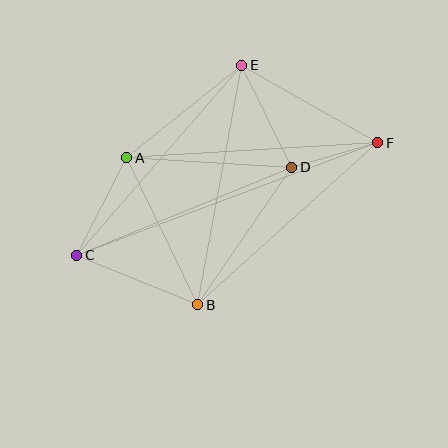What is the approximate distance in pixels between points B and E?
The distance between B and E is approximately 244 pixels.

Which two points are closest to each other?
Points D and F are closest to each other.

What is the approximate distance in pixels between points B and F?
The distance between B and F is approximately 242 pixels.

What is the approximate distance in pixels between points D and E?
The distance between D and E is approximately 114 pixels.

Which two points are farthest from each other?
Points C and F are farthest from each other.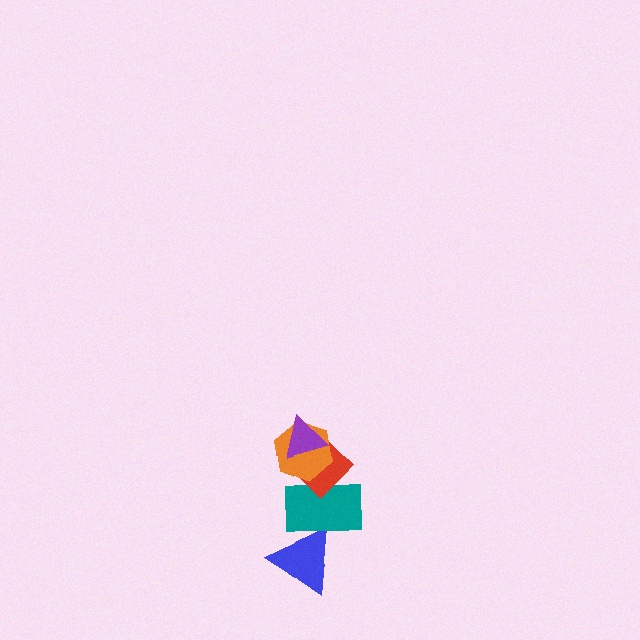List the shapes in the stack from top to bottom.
From top to bottom: the purple triangle, the orange hexagon, the red diamond, the teal rectangle, the blue triangle.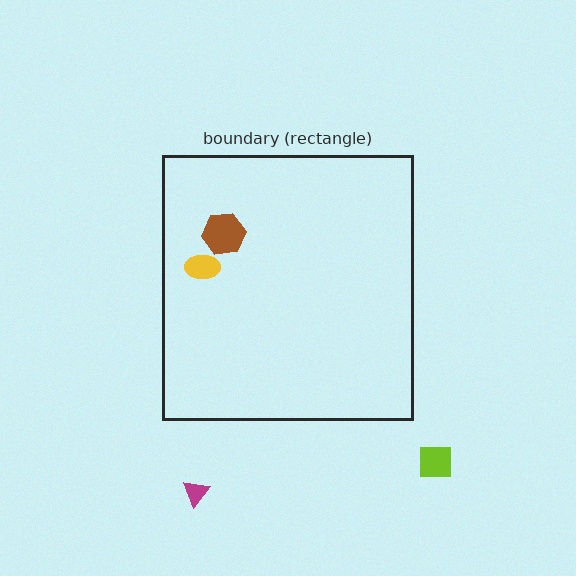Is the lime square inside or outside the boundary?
Outside.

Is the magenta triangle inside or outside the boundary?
Outside.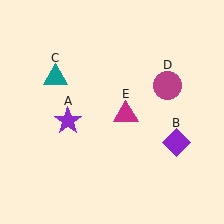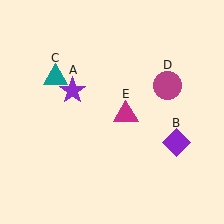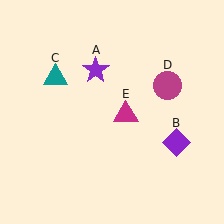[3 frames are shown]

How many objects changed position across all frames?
1 object changed position: purple star (object A).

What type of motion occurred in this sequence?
The purple star (object A) rotated clockwise around the center of the scene.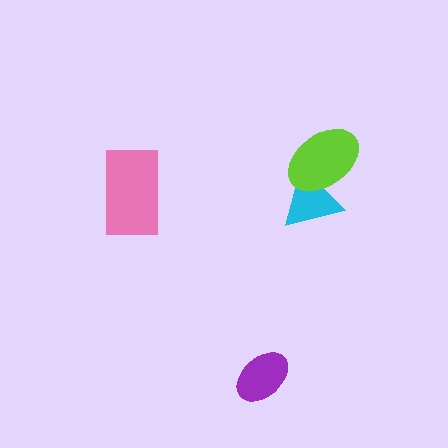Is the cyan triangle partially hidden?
Yes, it is partially covered by another shape.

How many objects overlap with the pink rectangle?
0 objects overlap with the pink rectangle.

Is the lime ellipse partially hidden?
No, no other shape covers it.